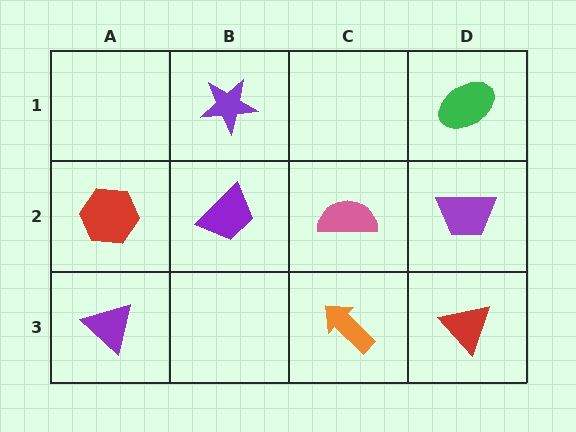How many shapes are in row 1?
2 shapes.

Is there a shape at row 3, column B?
No, that cell is empty.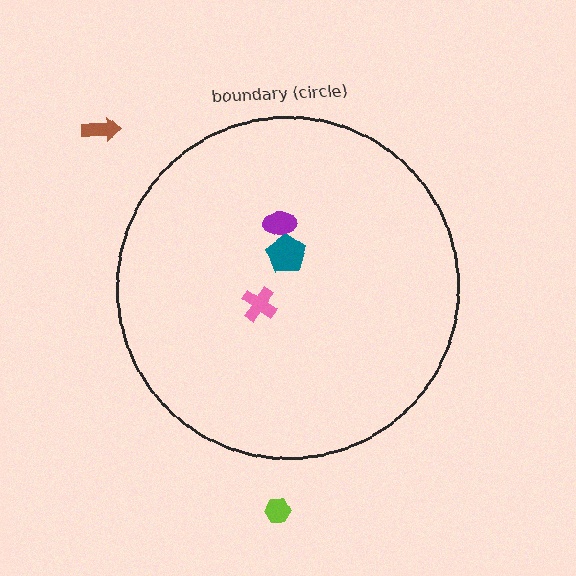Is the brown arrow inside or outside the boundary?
Outside.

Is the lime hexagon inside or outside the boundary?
Outside.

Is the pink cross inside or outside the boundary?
Inside.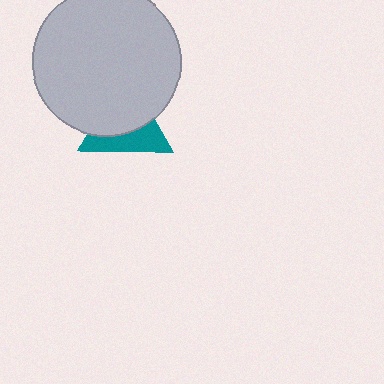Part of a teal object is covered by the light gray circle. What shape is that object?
It is a triangle.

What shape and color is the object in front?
The object in front is a light gray circle.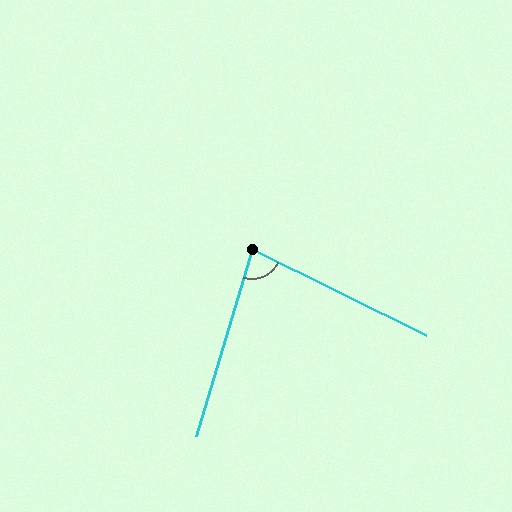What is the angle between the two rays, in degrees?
Approximately 80 degrees.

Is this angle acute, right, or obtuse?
It is acute.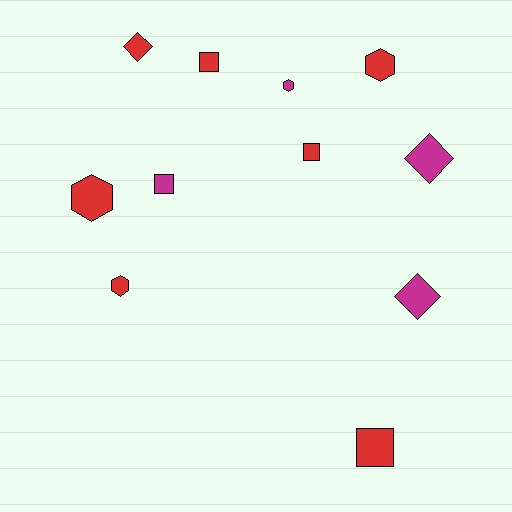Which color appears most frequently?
Red, with 7 objects.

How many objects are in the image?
There are 11 objects.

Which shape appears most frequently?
Square, with 4 objects.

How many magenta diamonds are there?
There are 2 magenta diamonds.